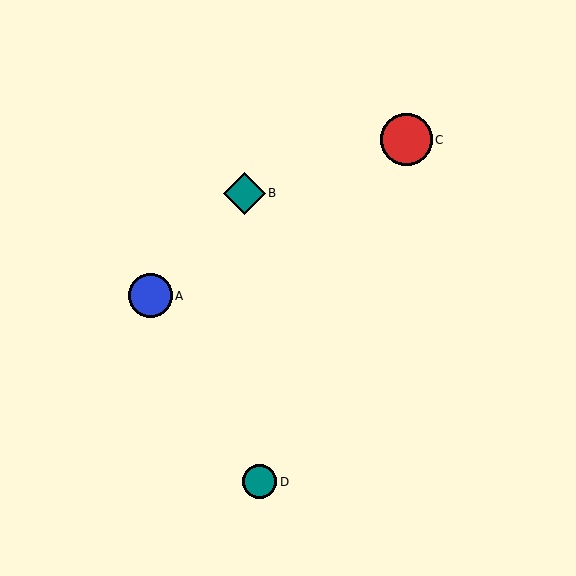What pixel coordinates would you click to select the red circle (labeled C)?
Click at (407, 140) to select the red circle C.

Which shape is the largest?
The red circle (labeled C) is the largest.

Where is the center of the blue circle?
The center of the blue circle is at (150, 296).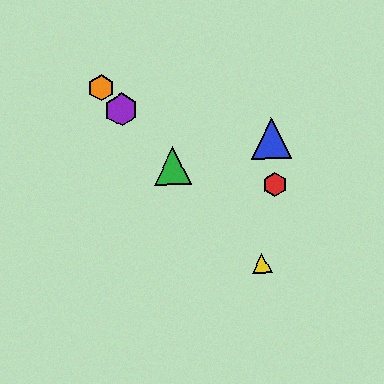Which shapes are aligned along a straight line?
The green triangle, the yellow triangle, the purple hexagon, the orange hexagon are aligned along a straight line.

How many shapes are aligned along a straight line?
4 shapes (the green triangle, the yellow triangle, the purple hexagon, the orange hexagon) are aligned along a straight line.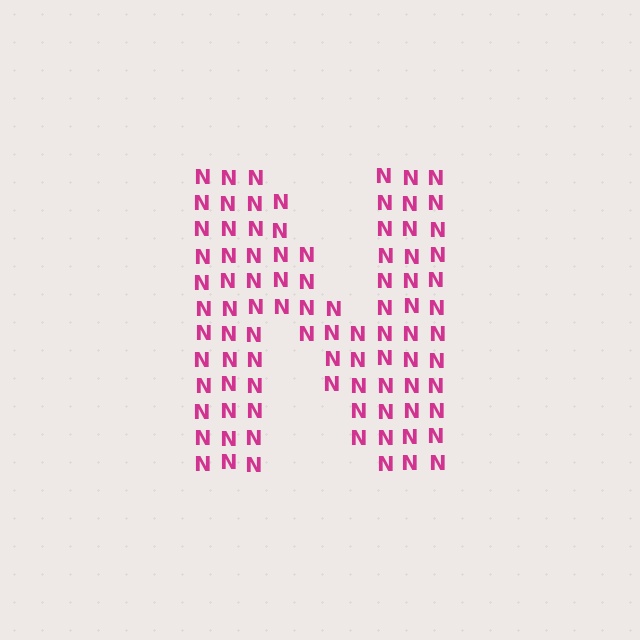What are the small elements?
The small elements are letter N's.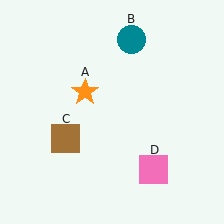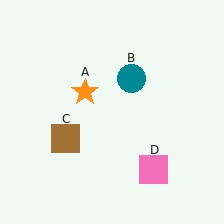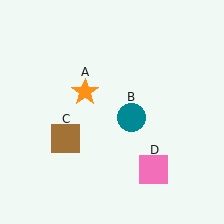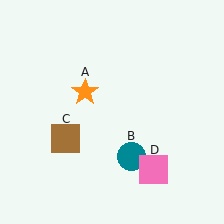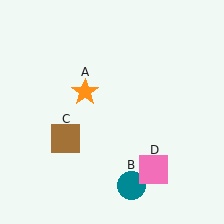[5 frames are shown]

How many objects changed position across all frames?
1 object changed position: teal circle (object B).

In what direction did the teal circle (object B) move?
The teal circle (object B) moved down.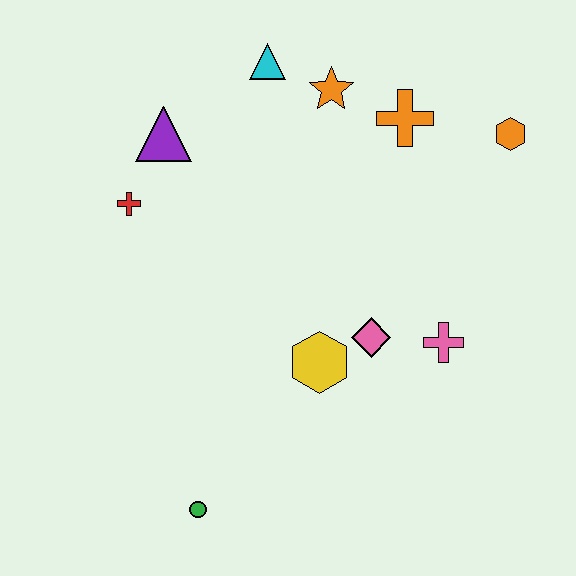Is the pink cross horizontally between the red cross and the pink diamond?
No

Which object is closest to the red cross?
The purple triangle is closest to the red cross.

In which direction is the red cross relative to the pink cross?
The red cross is to the left of the pink cross.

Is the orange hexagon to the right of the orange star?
Yes